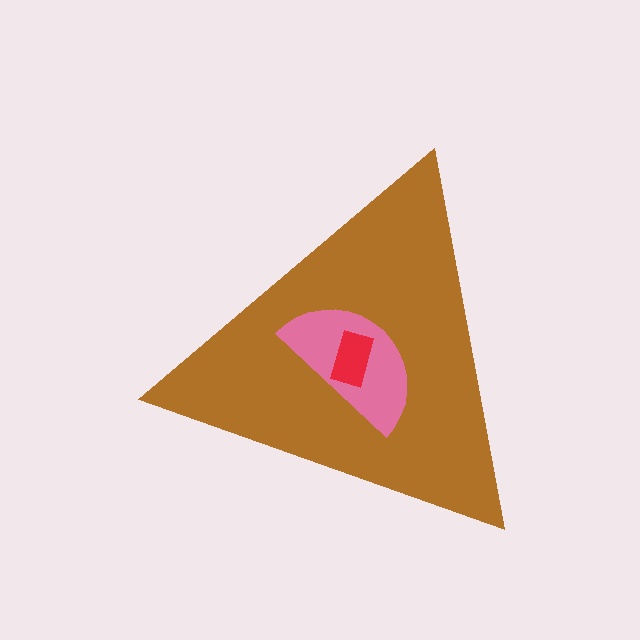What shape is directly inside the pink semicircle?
The red rectangle.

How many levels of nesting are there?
3.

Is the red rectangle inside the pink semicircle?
Yes.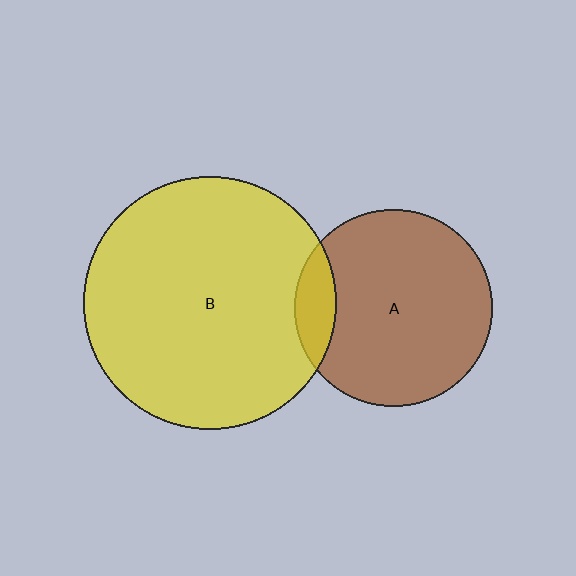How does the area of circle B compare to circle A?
Approximately 1.6 times.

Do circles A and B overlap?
Yes.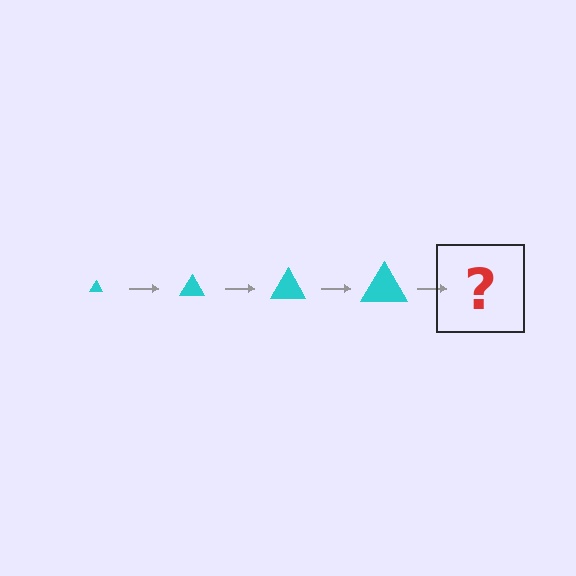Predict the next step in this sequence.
The next step is a cyan triangle, larger than the previous one.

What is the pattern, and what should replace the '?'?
The pattern is that the triangle gets progressively larger each step. The '?' should be a cyan triangle, larger than the previous one.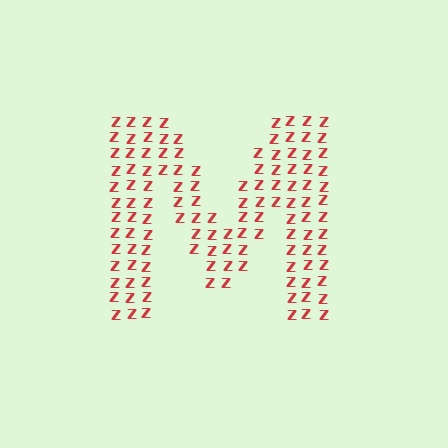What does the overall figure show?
The overall figure shows the letter M.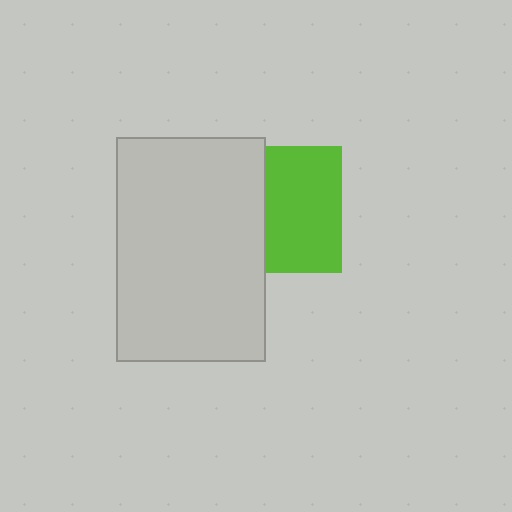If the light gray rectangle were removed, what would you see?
You would see the complete lime square.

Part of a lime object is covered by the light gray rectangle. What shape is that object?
It is a square.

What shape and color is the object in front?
The object in front is a light gray rectangle.